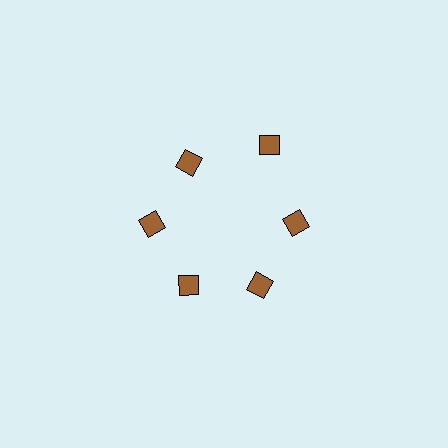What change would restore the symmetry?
The symmetry would be restored by moving it inward, back onto the ring so that all 6 diamonds sit at equal angles and equal distance from the center.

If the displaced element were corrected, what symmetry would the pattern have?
It would have 6-fold rotational symmetry — the pattern would map onto itself every 60 degrees.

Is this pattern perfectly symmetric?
No. The 6 brown diamonds are arranged in a ring, but one element near the 1 o'clock position is pushed outward from the center, breaking the 6-fold rotational symmetry.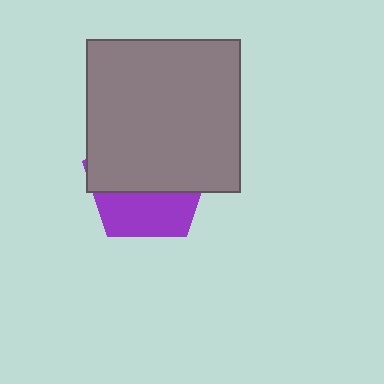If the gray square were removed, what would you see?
You would see the complete purple pentagon.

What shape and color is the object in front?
The object in front is a gray square.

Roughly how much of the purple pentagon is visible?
A small part of it is visible (roughly 38%).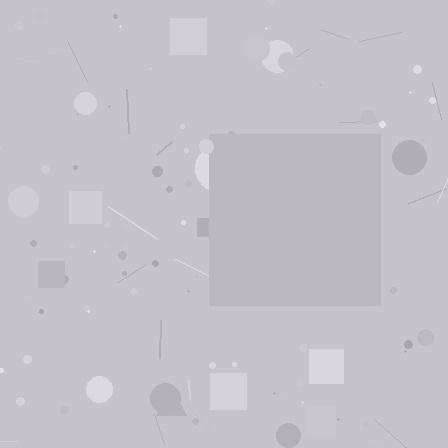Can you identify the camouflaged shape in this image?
The camouflaged shape is a square.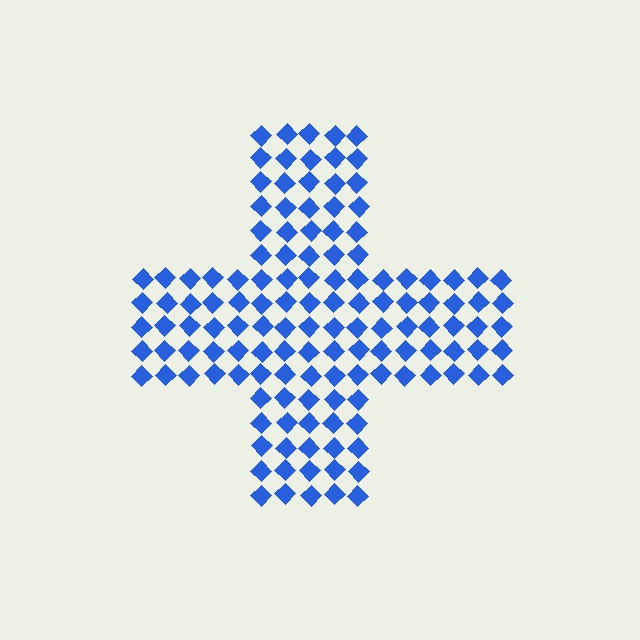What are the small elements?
The small elements are diamonds.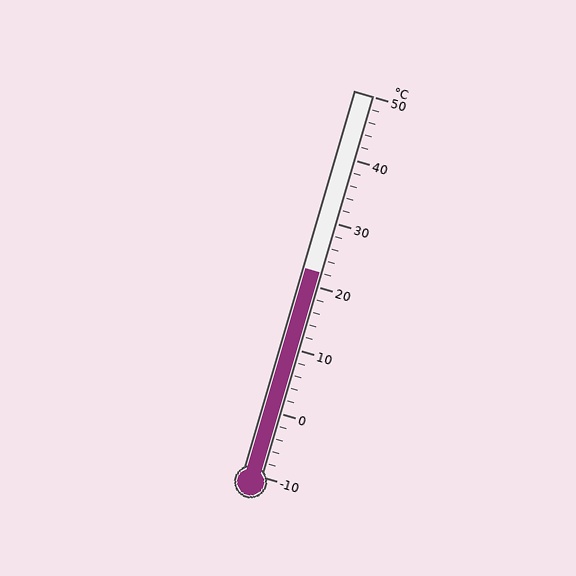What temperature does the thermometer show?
The thermometer shows approximately 22°C.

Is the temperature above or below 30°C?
The temperature is below 30°C.